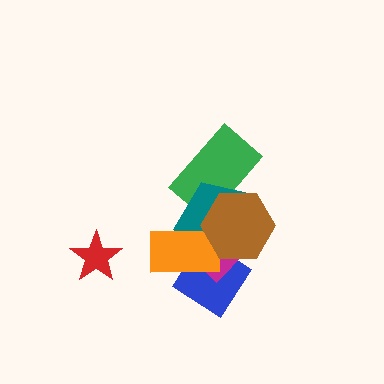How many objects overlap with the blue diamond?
4 objects overlap with the blue diamond.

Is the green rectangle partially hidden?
Yes, it is partially covered by another shape.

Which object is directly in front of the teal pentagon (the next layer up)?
The magenta diamond is directly in front of the teal pentagon.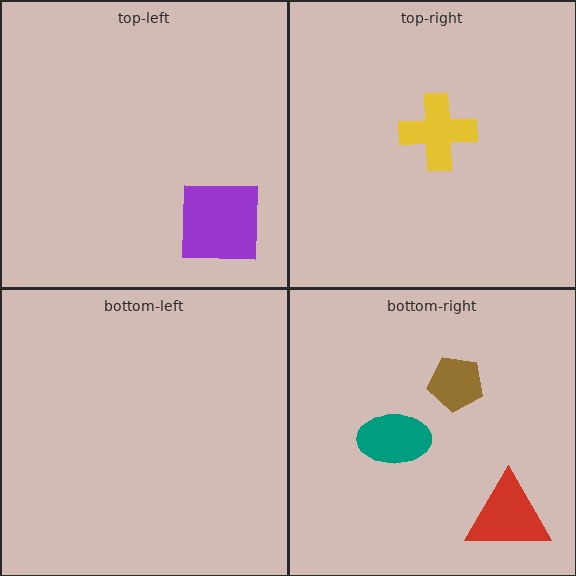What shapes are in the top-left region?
The purple square.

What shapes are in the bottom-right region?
The red triangle, the brown pentagon, the teal ellipse.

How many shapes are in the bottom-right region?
3.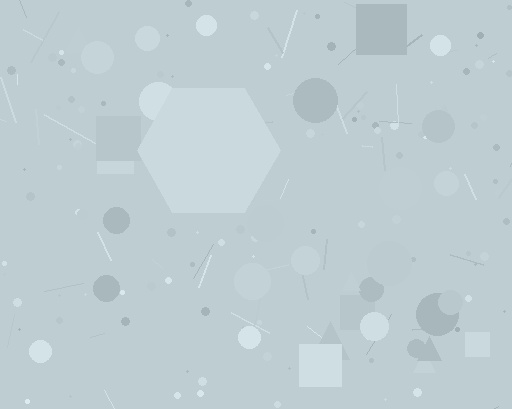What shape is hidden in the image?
A hexagon is hidden in the image.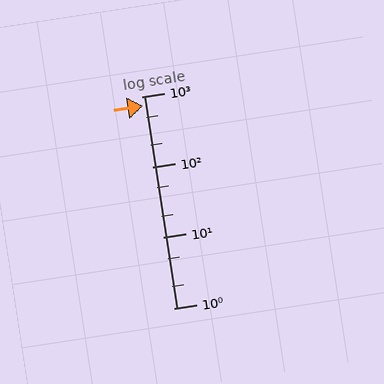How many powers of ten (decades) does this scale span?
The scale spans 3 decades, from 1 to 1000.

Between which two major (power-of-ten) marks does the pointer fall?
The pointer is between 100 and 1000.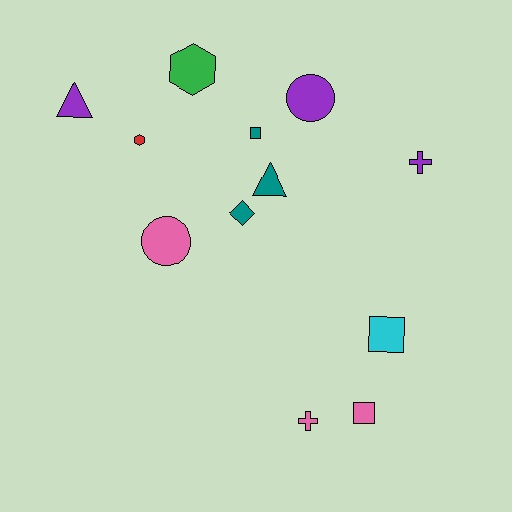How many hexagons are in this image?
There are 2 hexagons.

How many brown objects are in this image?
There are no brown objects.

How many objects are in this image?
There are 12 objects.